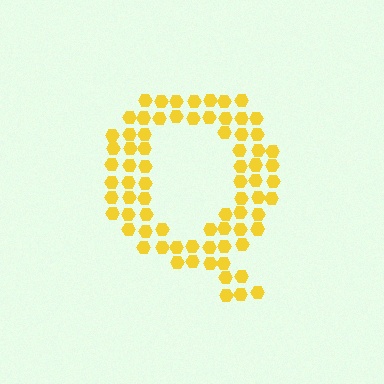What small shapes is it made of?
It is made of small hexagons.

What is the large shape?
The large shape is the letter Q.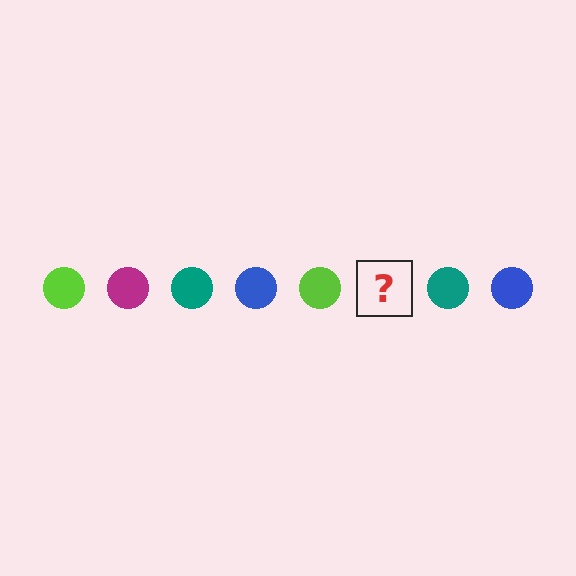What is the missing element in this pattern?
The missing element is a magenta circle.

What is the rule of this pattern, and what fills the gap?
The rule is that the pattern cycles through lime, magenta, teal, blue circles. The gap should be filled with a magenta circle.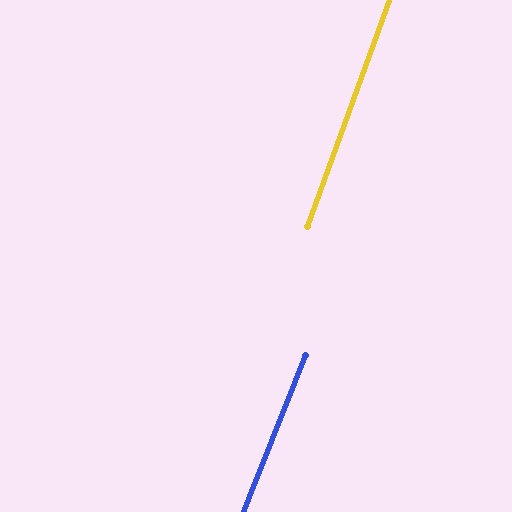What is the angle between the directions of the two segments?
Approximately 2 degrees.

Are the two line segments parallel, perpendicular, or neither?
Parallel — their directions differ by only 1.8°.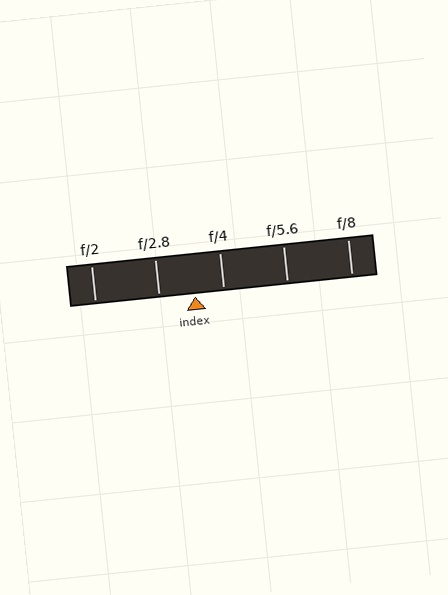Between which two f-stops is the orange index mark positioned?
The index mark is between f/2.8 and f/4.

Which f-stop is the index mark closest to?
The index mark is closest to f/4.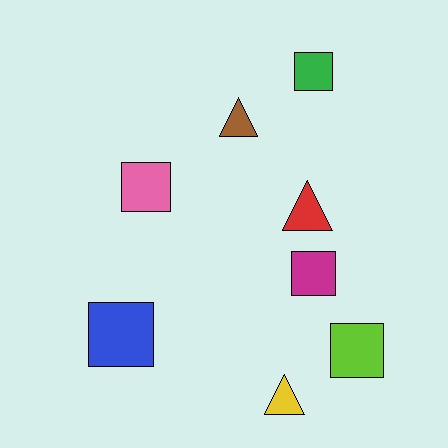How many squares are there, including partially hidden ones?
There are 5 squares.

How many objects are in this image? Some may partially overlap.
There are 8 objects.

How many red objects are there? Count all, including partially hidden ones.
There is 1 red object.